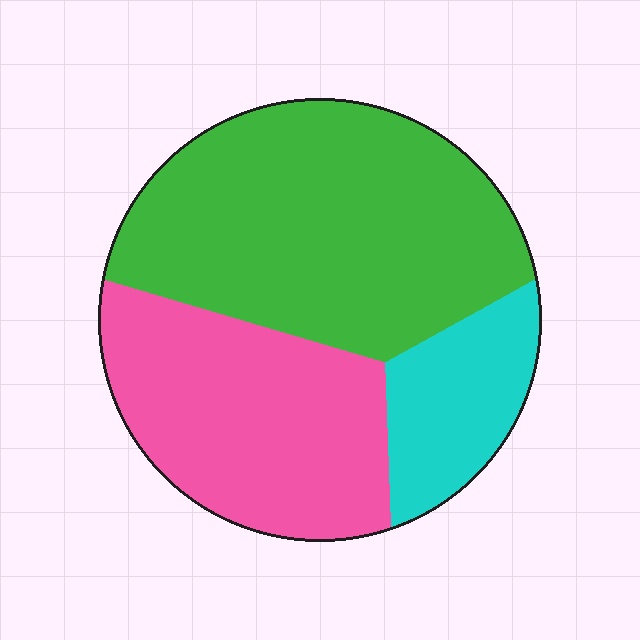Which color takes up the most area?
Green, at roughly 50%.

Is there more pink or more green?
Green.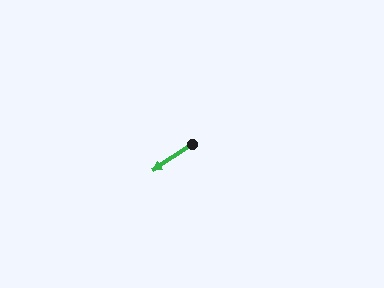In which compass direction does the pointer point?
Southwest.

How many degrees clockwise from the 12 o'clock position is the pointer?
Approximately 236 degrees.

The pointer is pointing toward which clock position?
Roughly 8 o'clock.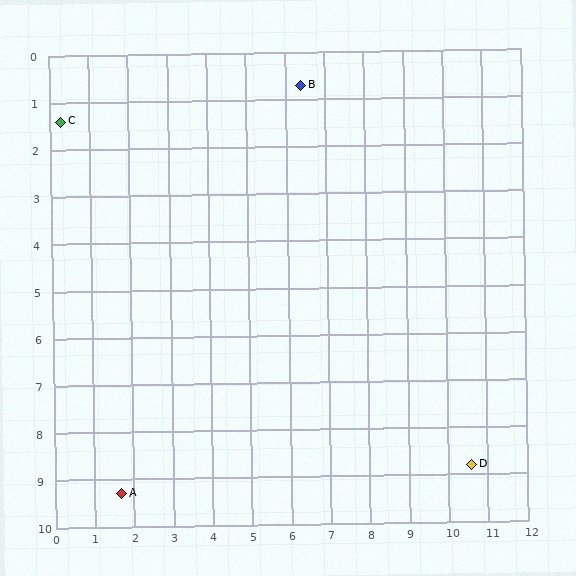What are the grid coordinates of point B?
Point B is at approximately (6.4, 0.7).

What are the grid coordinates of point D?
Point D is at approximately (10.6, 8.8).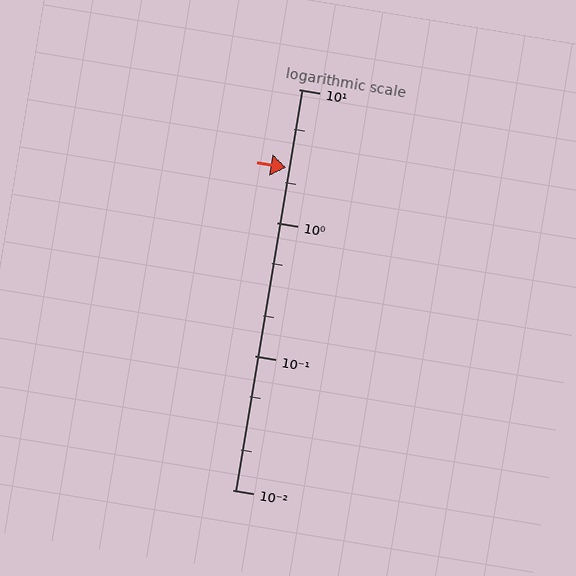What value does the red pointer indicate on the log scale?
The pointer indicates approximately 2.6.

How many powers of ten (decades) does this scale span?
The scale spans 3 decades, from 0.01 to 10.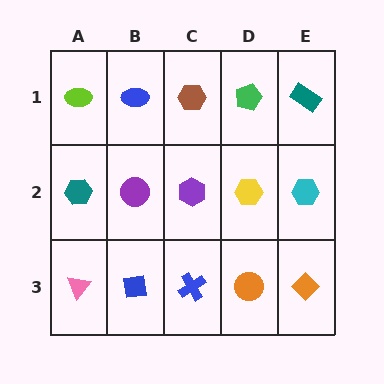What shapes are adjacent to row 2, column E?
A teal rectangle (row 1, column E), an orange diamond (row 3, column E), a yellow hexagon (row 2, column D).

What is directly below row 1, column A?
A teal hexagon.